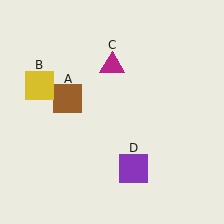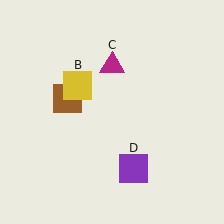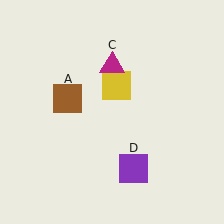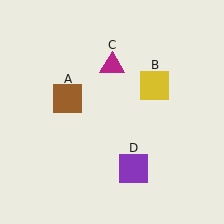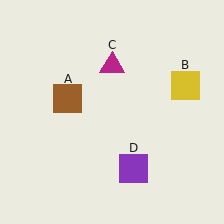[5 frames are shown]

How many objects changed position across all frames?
1 object changed position: yellow square (object B).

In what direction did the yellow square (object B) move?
The yellow square (object B) moved right.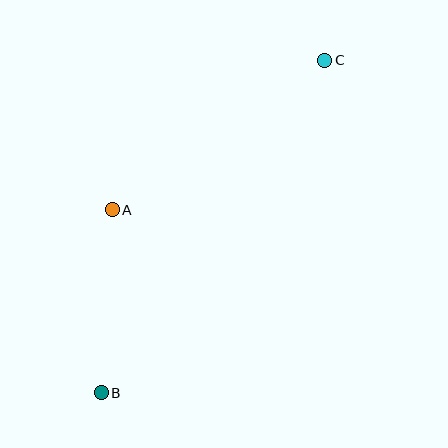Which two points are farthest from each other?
Points B and C are farthest from each other.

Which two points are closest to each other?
Points A and B are closest to each other.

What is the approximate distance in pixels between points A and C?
The distance between A and C is approximately 260 pixels.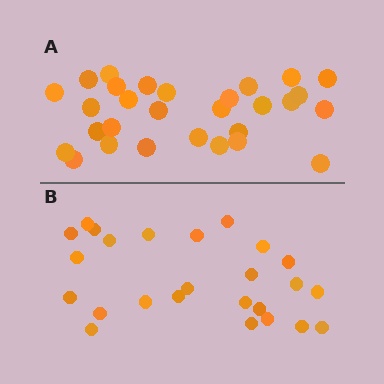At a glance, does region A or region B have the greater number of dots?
Region A (the top region) has more dots.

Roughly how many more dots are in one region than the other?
Region A has about 4 more dots than region B.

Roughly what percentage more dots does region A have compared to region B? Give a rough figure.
About 15% more.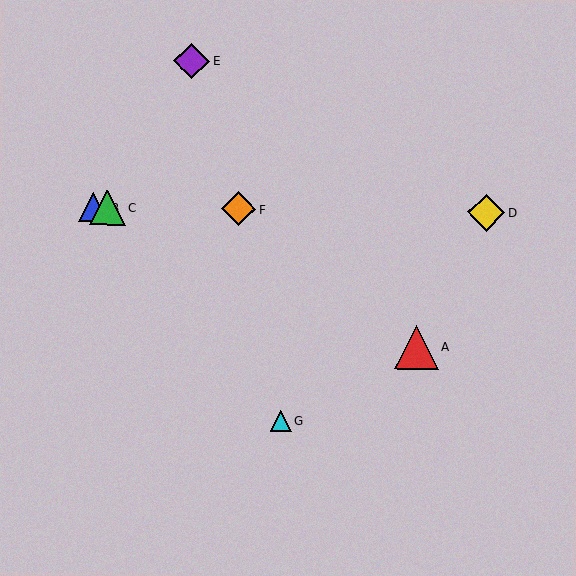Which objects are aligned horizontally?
Objects B, C, D, F are aligned horizontally.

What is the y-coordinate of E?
Object E is at y≈61.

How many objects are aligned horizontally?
4 objects (B, C, D, F) are aligned horizontally.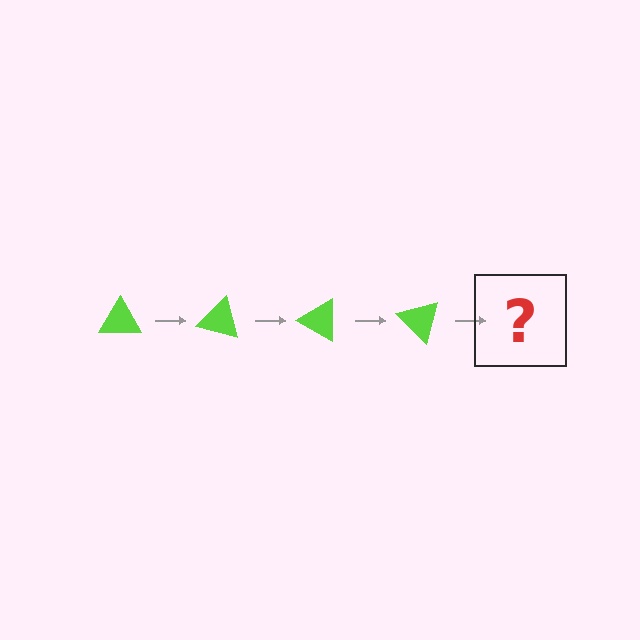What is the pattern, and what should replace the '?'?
The pattern is that the triangle rotates 15 degrees each step. The '?' should be a lime triangle rotated 60 degrees.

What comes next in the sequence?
The next element should be a lime triangle rotated 60 degrees.